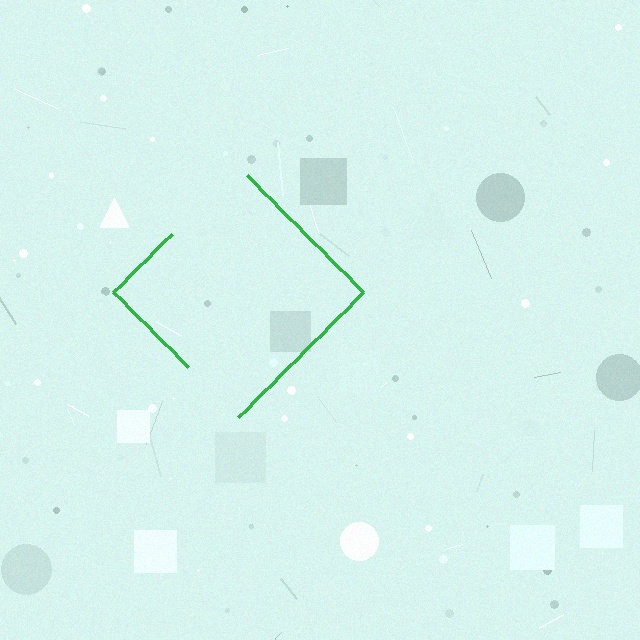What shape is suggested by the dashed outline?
The dashed outline suggests a diamond.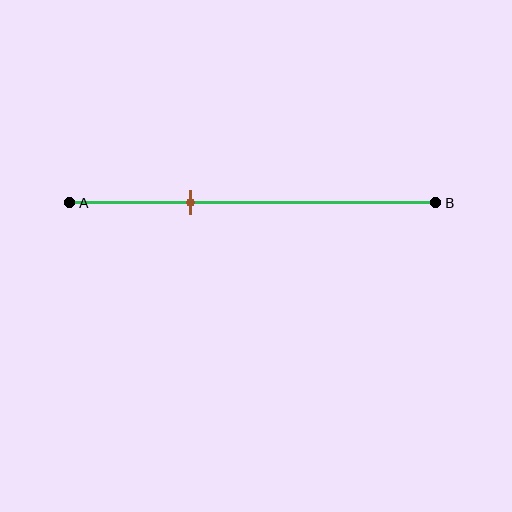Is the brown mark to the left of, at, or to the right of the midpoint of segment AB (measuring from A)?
The brown mark is to the left of the midpoint of segment AB.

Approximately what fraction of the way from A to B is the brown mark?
The brown mark is approximately 35% of the way from A to B.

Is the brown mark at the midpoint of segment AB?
No, the mark is at about 35% from A, not at the 50% midpoint.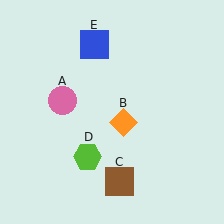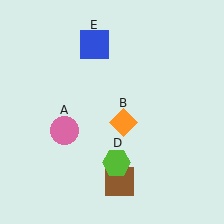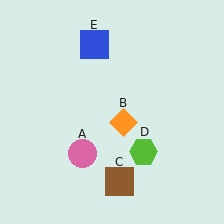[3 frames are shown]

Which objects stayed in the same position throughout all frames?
Orange diamond (object B) and brown square (object C) and blue square (object E) remained stationary.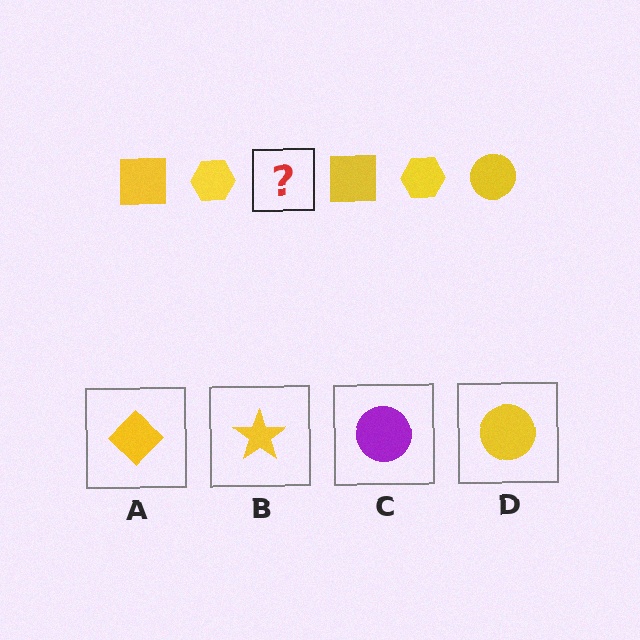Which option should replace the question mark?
Option D.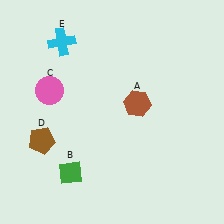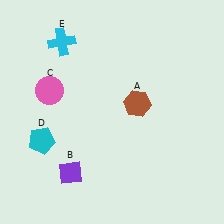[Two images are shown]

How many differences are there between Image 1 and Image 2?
There are 2 differences between the two images.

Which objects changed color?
B changed from green to purple. D changed from brown to cyan.